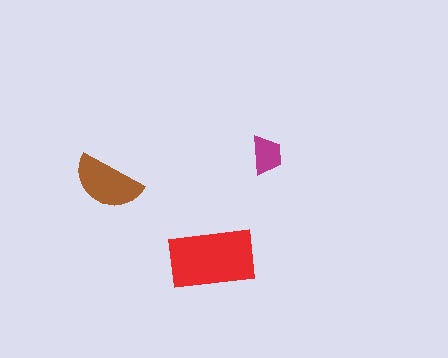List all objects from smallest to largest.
The magenta trapezoid, the brown semicircle, the red rectangle.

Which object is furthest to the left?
The brown semicircle is leftmost.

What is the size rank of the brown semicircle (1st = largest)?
2nd.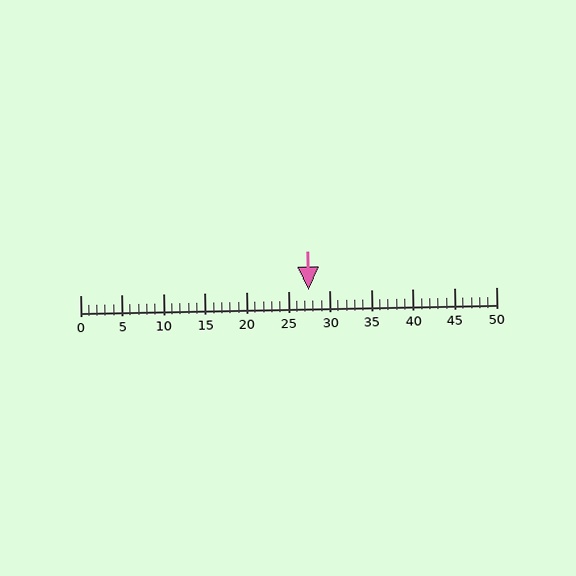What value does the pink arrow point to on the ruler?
The pink arrow points to approximately 28.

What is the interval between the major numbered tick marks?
The major tick marks are spaced 5 units apart.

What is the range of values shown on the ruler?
The ruler shows values from 0 to 50.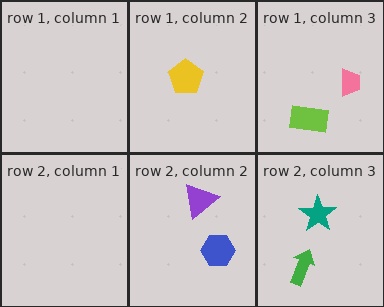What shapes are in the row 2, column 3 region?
The green arrow, the teal star.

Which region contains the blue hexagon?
The row 2, column 2 region.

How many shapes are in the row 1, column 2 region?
1.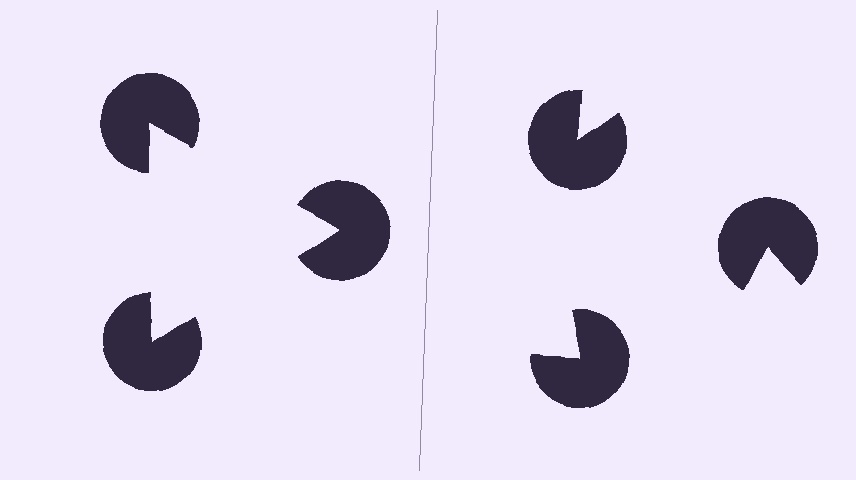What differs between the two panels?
The pac-man discs are positioned identically on both sides; only the wedge orientations differ. On the left they align to a triangle; on the right they are misaligned.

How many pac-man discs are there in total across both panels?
6 — 3 on each side.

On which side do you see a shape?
An illusory triangle appears on the left side. On the right side the wedge cuts are rotated, so no coherent shape forms.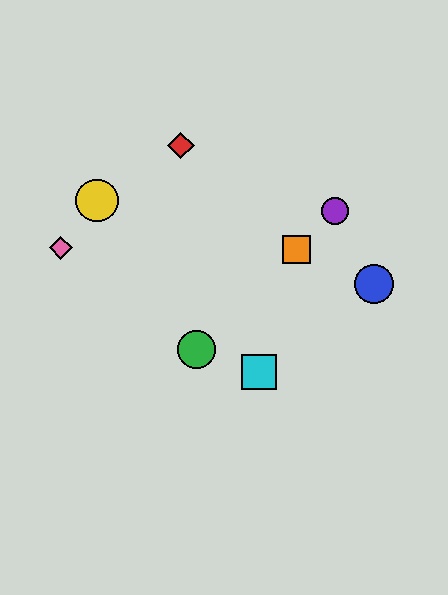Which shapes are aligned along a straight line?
The green circle, the purple circle, the orange square are aligned along a straight line.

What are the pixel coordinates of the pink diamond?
The pink diamond is at (61, 248).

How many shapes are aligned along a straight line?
3 shapes (the green circle, the purple circle, the orange square) are aligned along a straight line.